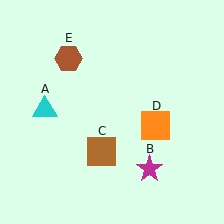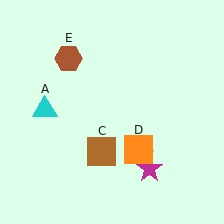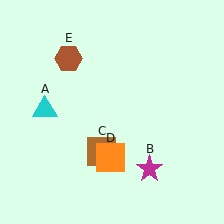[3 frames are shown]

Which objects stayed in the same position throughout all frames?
Cyan triangle (object A) and magenta star (object B) and brown square (object C) and brown hexagon (object E) remained stationary.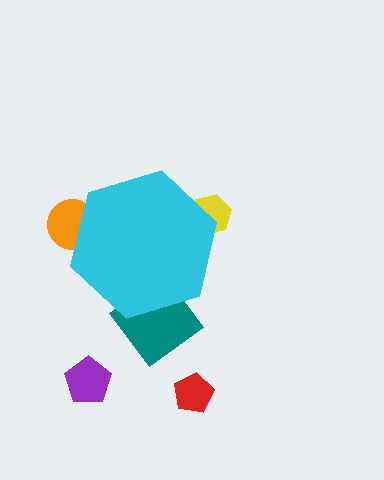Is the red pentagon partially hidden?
No, the red pentagon is fully visible.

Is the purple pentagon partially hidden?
No, the purple pentagon is fully visible.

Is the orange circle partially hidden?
Yes, the orange circle is partially hidden behind the cyan hexagon.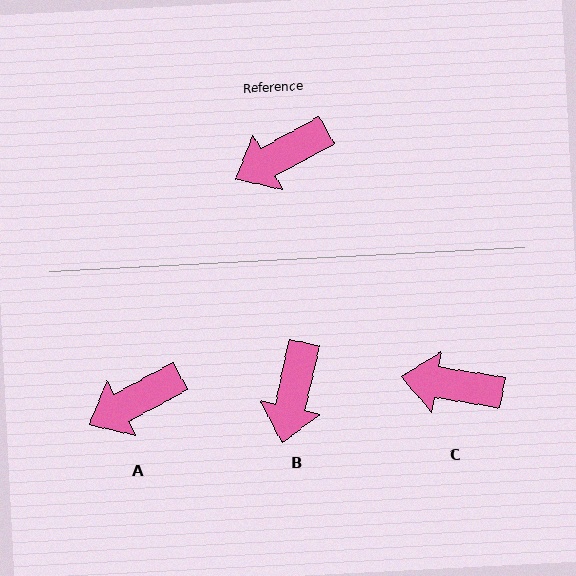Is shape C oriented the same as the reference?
No, it is off by about 37 degrees.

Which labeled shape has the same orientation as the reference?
A.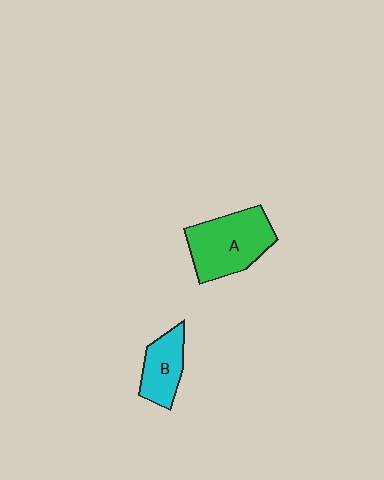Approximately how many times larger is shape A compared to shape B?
Approximately 1.7 times.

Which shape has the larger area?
Shape A (green).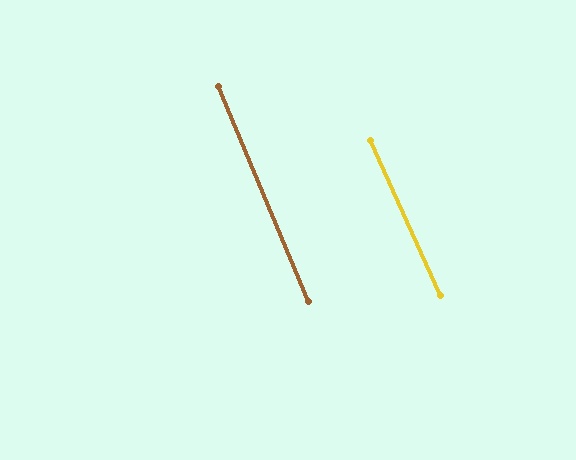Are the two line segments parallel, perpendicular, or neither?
Parallel — their directions differ by only 1.7°.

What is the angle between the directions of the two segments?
Approximately 2 degrees.